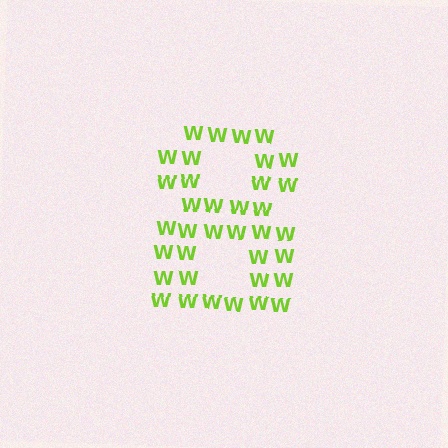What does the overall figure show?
The overall figure shows the digit 8.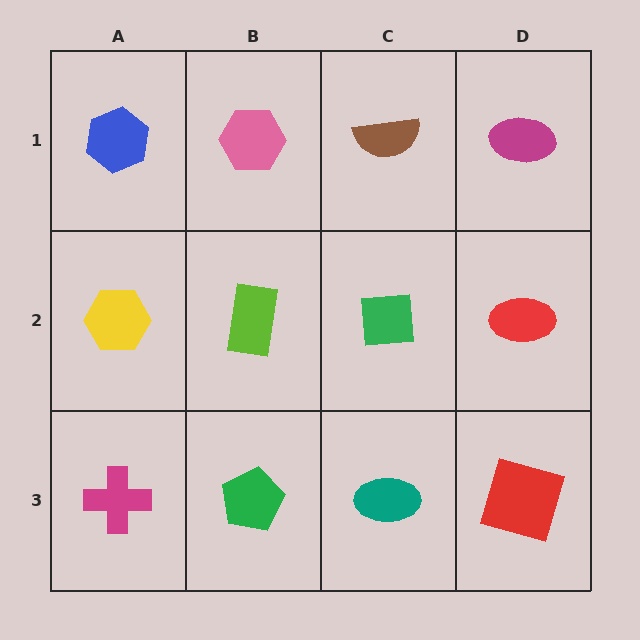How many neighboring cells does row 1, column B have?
3.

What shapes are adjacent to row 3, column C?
A green square (row 2, column C), a green pentagon (row 3, column B), a red square (row 3, column D).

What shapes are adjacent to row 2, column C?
A brown semicircle (row 1, column C), a teal ellipse (row 3, column C), a lime rectangle (row 2, column B), a red ellipse (row 2, column D).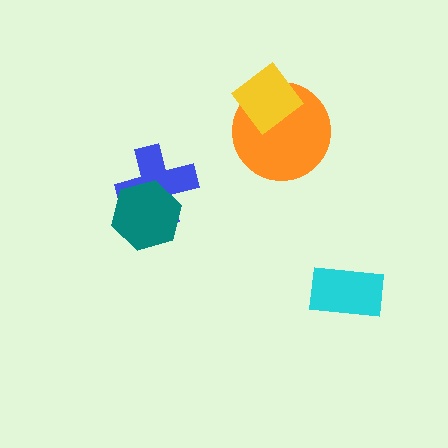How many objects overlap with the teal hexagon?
1 object overlaps with the teal hexagon.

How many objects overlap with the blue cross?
1 object overlaps with the blue cross.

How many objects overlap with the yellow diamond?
1 object overlaps with the yellow diamond.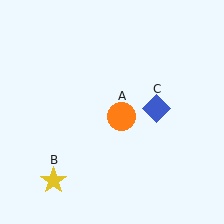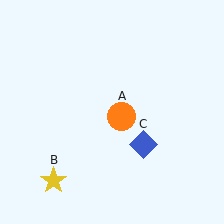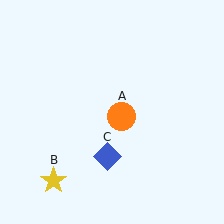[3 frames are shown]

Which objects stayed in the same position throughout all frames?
Orange circle (object A) and yellow star (object B) remained stationary.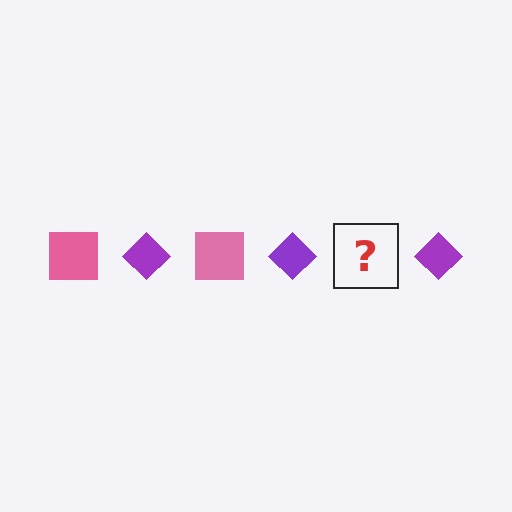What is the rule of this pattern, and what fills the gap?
The rule is that the pattern alternates between pink square and purple diamond. The gap should be filled with a pink square.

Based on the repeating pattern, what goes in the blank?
The blank should be a pink square.